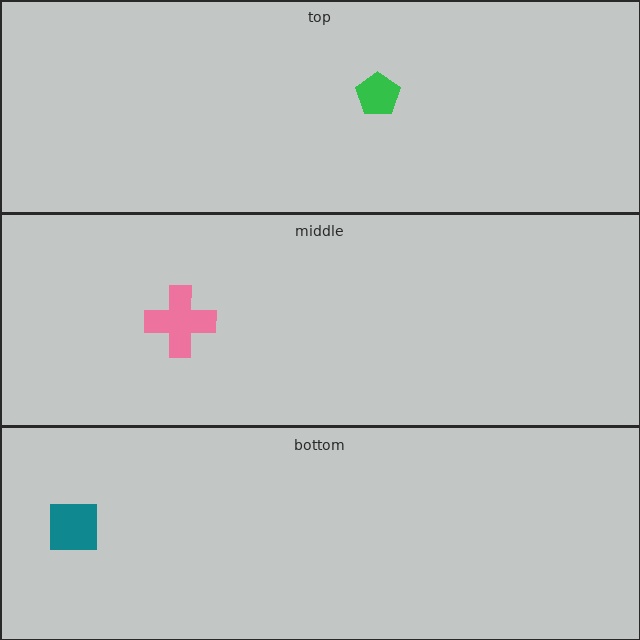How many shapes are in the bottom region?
1.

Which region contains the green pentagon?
The top region.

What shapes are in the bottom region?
The teal square.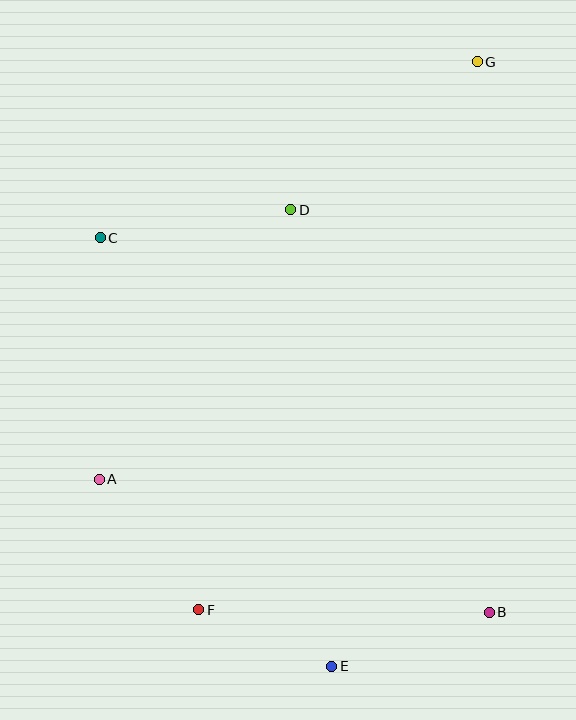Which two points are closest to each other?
Points E and F are closest to each other.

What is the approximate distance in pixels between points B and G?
The distance between B and G is approximately 550 pixels.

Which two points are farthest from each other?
Points E and G are farthest from each other.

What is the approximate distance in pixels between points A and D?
The distance between A and D is approximately 331 pixels.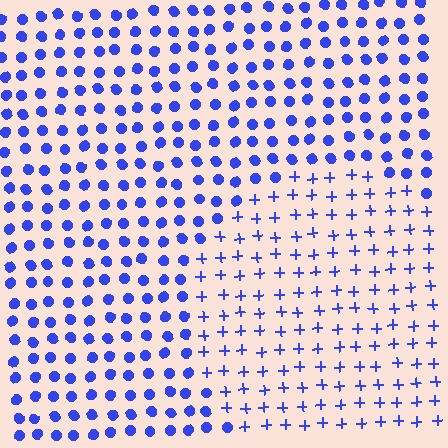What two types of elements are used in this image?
The image uses plus signs inside the circle region and circles outside it.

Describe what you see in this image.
The image is filled with small blue elements arranged in a uniform grid. A circle-shaped region contains plus signs, while the surrounding area contains circles. The boundary is defined purely by the change in element shape.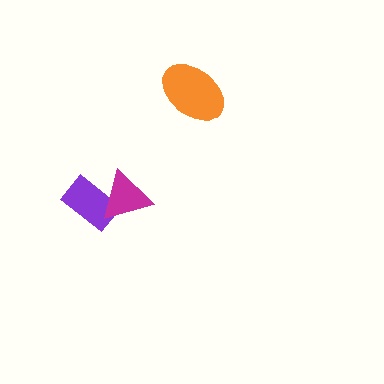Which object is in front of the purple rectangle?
The magenta triangle is in front of the purple rectangle.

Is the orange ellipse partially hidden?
No, no other shape covers it.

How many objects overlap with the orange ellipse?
0 objects overlap with the orange ellipse.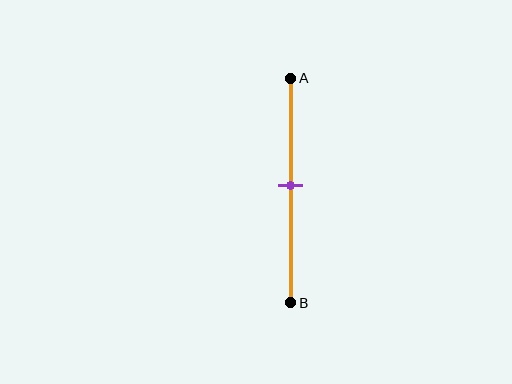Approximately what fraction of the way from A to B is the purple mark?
The purple mark is approximately 50% of the way from A to B.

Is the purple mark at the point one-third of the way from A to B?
No, the mark is at about 50% from A, not at the 33% one-third point.